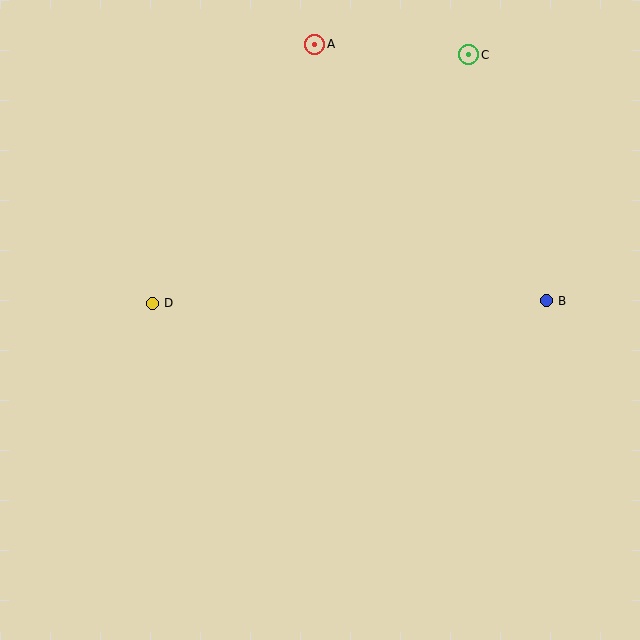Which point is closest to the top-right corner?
Point C is closest to the top-right corner.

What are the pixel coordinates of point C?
Point C is at (469, 55).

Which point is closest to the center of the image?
Point D at (152, 303) is closest to the center.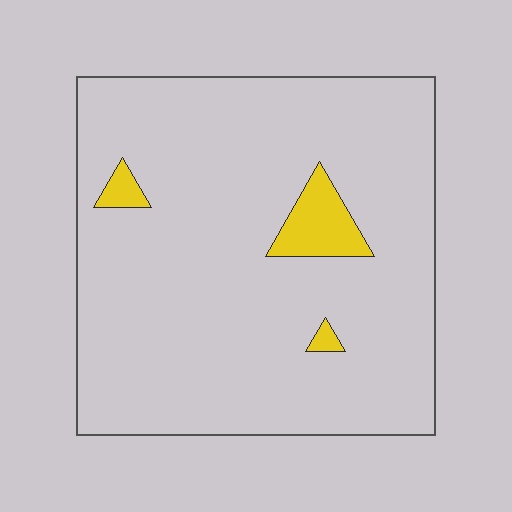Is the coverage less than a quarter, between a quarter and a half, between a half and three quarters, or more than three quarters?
Less than a quarter.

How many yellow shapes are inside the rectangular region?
3.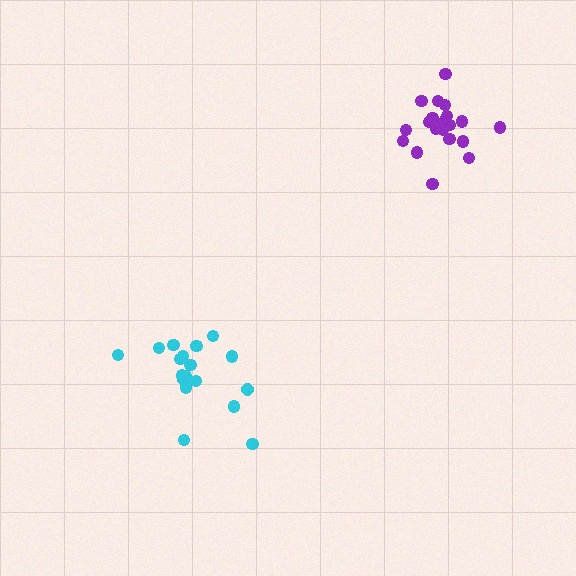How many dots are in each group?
Group 1: 21 dots, Group 2: 18 dots (39 total).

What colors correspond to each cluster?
The clusters are colored: purple, cyan.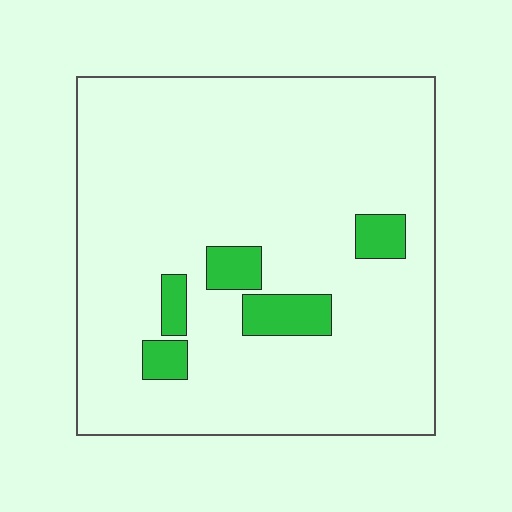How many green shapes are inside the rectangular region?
5.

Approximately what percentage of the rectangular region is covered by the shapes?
Approximately 10%.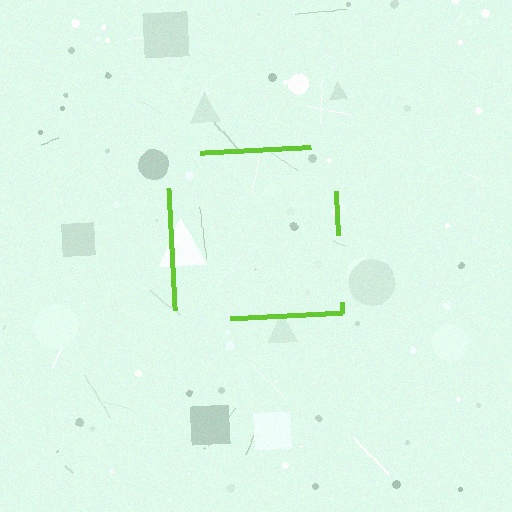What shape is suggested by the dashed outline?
The dashed outline suggests a square.